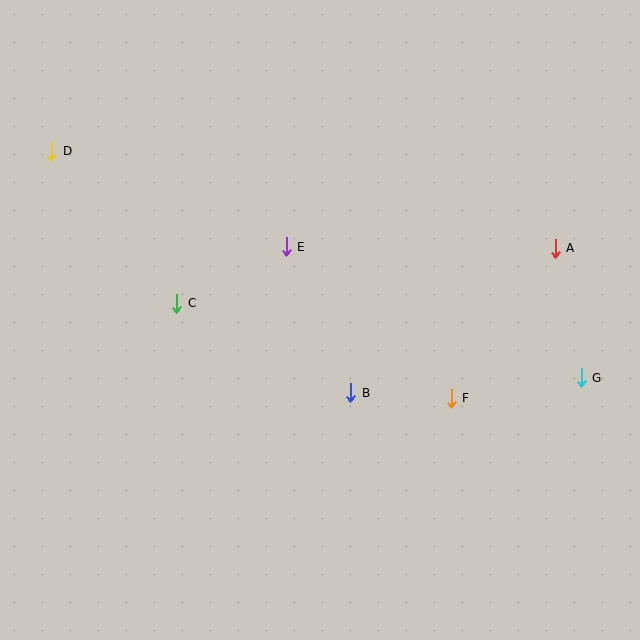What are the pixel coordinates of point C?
Point C is at (177, 303).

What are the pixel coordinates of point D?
Point D is at (52, 151).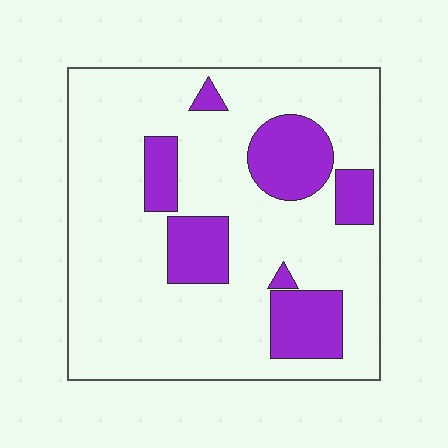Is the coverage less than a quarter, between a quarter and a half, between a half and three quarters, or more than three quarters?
Less than a quarter.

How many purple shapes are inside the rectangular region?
7.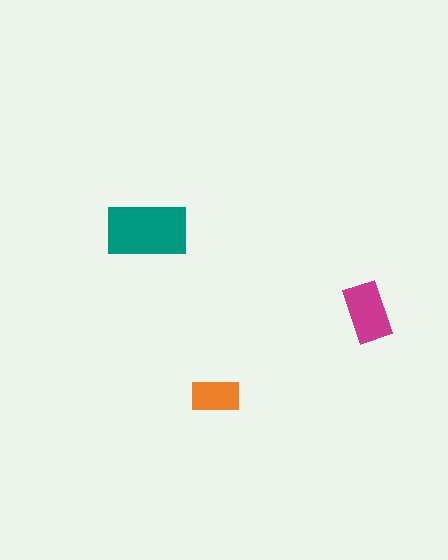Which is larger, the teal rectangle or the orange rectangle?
The teal one.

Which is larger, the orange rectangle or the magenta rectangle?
The magenta one.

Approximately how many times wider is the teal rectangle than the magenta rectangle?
About 1.5 times wider.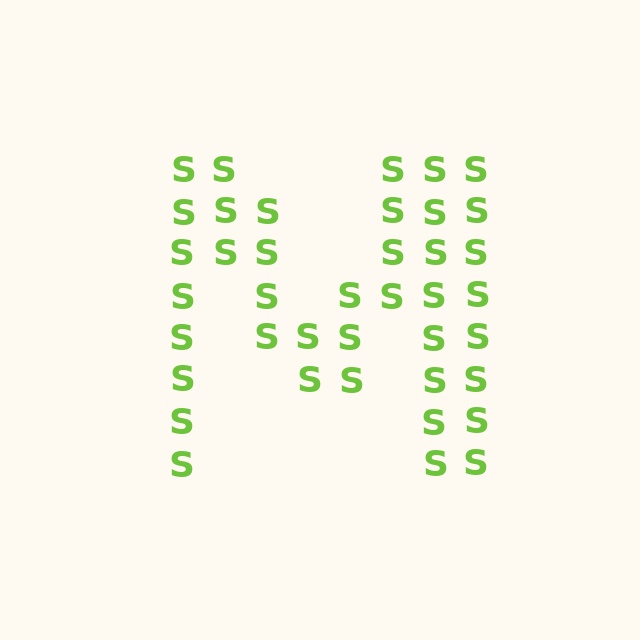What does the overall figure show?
The overall figure shows the letter M.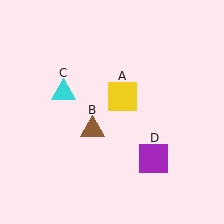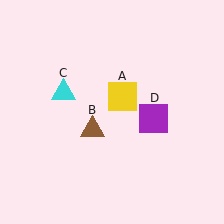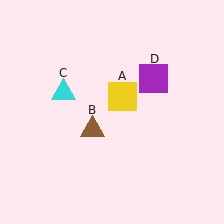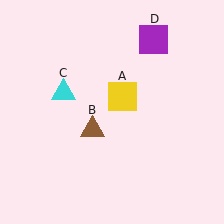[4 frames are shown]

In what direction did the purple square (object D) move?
The purple square (object D) moved up.